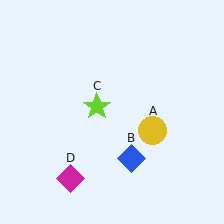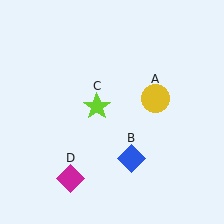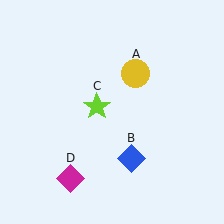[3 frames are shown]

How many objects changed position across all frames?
1 object changed position: yellow circle (object A).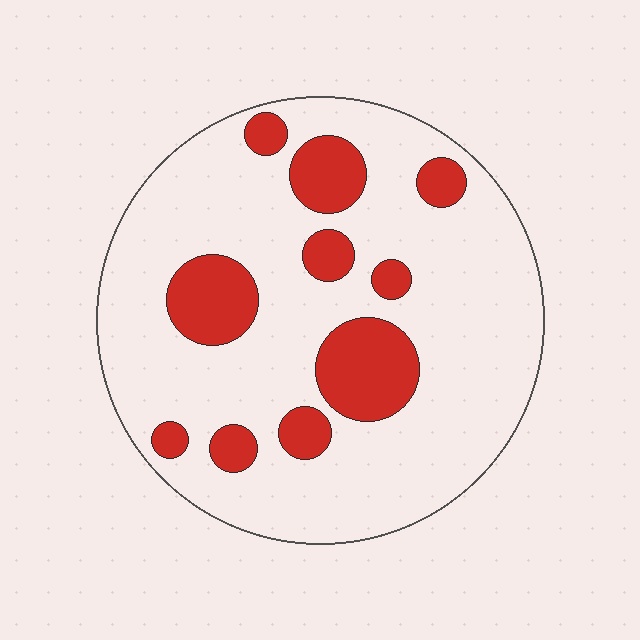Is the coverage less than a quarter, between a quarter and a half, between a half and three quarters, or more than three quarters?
Less than a quarter.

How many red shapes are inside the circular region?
10.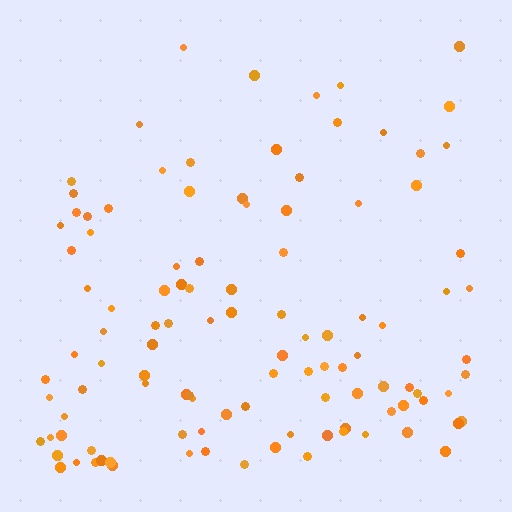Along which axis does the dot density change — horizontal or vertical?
Vertical.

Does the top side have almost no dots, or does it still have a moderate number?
Still a moderate number, just noticeably fewer than the bottom.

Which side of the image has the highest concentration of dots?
The bottom.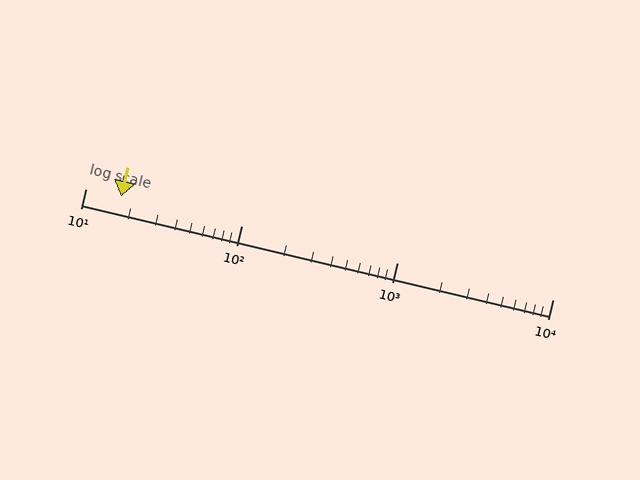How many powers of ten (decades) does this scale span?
The scale spans 3 decades, from 10 to 10000.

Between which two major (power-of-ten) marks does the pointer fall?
The pointer is between 10 and 100.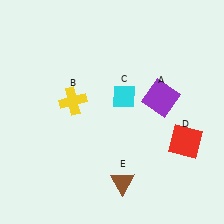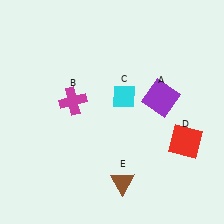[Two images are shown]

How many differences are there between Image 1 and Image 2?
There is 1 difference between the two images.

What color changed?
The cross (B) changed from yellow in Image 1 to magenta in Image 2.